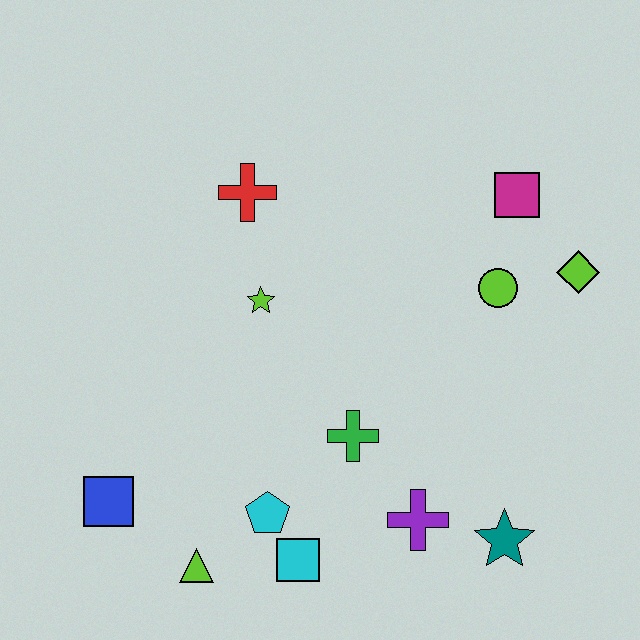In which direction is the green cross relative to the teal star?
The green cross is to the left of the teal star.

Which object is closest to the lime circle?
The lime diamond is closest to the lime circle.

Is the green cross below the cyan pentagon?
No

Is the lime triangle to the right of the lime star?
No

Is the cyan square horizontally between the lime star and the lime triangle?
No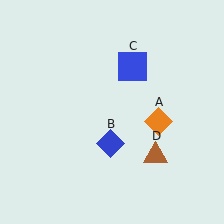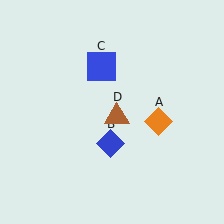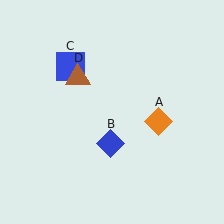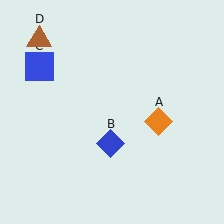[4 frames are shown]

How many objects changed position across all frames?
2 objects changed position: blue square (object C), brown triangle (object D).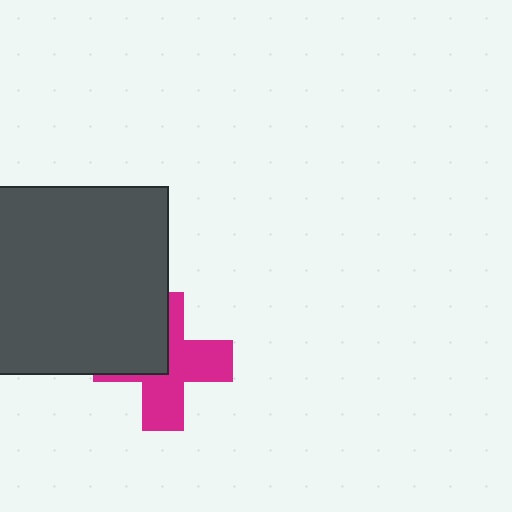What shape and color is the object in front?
The object in front is a dark gray square.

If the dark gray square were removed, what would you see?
You would see the complete magenta cross.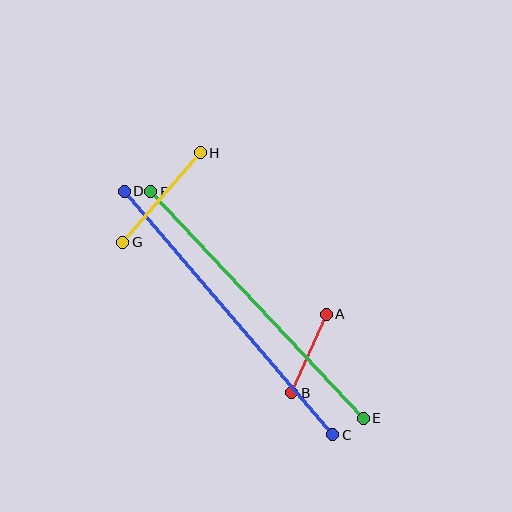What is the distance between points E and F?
The distance is approximately 310 pixels.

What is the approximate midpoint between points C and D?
The midpoint is at approximately (228, 313) pixels.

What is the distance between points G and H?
The distance is approximately 118 pixels.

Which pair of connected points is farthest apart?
Points C and D are farthest apart.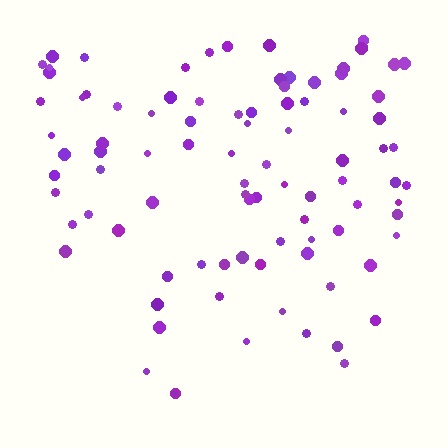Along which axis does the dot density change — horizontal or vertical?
Vertical.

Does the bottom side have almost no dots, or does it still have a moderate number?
Still a moderate number, just noticeably fewer than the top.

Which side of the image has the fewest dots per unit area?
The bottom.